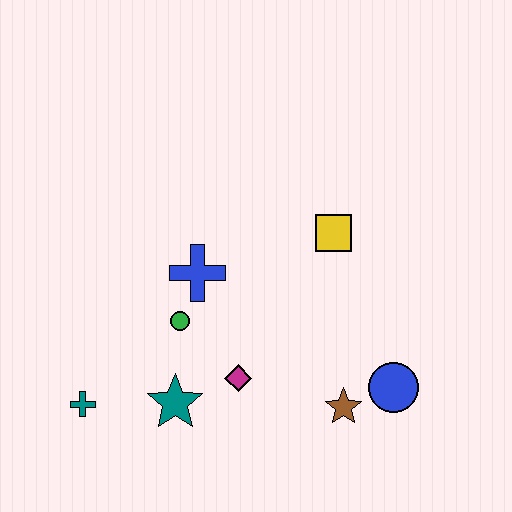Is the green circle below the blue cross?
Yes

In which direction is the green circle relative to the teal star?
The green circle is above the teal star.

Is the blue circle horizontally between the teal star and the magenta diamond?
No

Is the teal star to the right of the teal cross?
Yes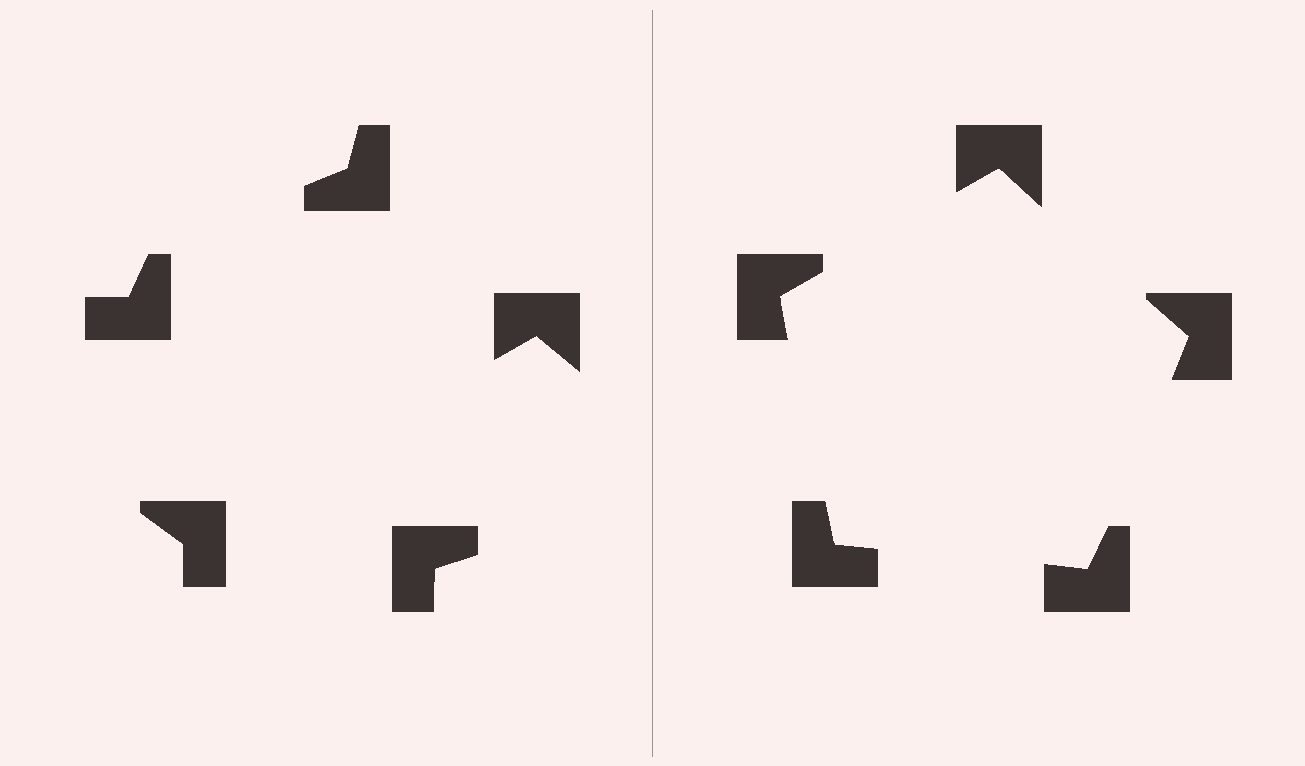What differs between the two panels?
The notched squares are positioned identically on both sides; only the wedge orientations differ. On the right they align to a pentagon; on the left they are misaligned.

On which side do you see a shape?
An illusory pentagon appears on the right side. On the left side the wedge cuts are rotated, so no coherent shape forms.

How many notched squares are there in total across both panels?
10 — 5 on each side.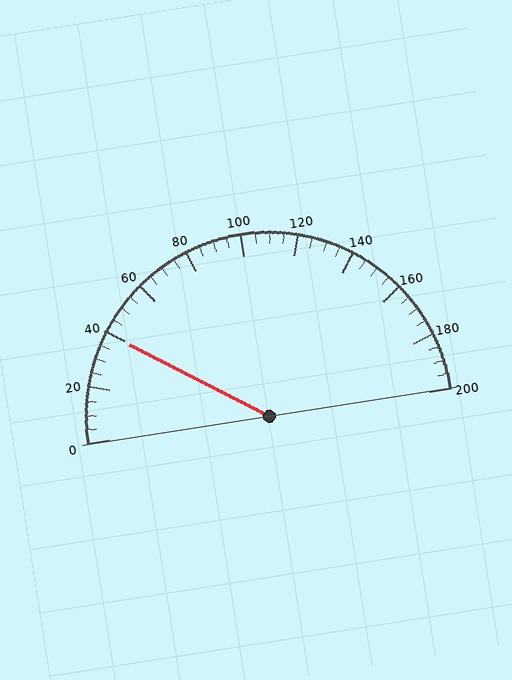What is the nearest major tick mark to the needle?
The nearest major tick mark is 40.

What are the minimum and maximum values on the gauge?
The gauge ranges from 0 to 200.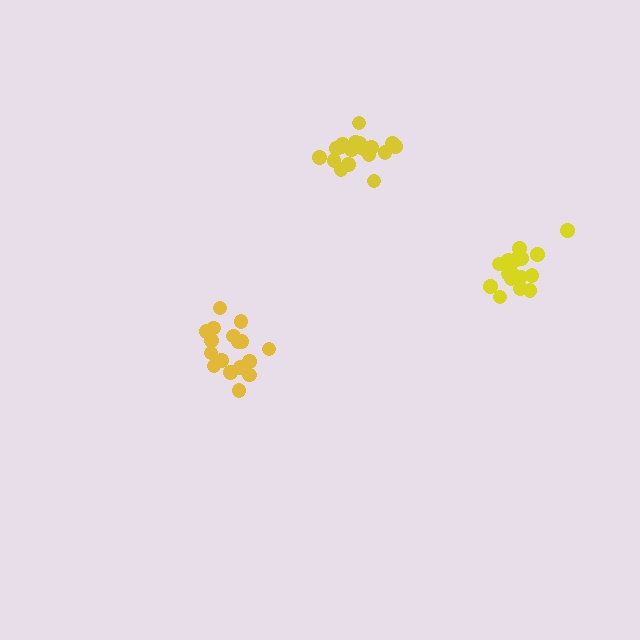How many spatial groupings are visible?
There are 3 spatial groupings.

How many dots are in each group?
Group 1: 17 dots, Group 2: 16 dots, Group 3: 18 dots (51 total).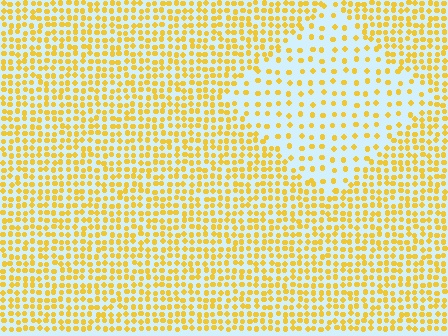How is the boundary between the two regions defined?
The boundary is defined by a change in element density (approximately 2.3x ratio). All elements are the same color, size, and shape.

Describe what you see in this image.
The image contains small yellow elements arranged at two different densities. A diamond-shaped region is visible where the elements are less densely packed than the surrounding area.